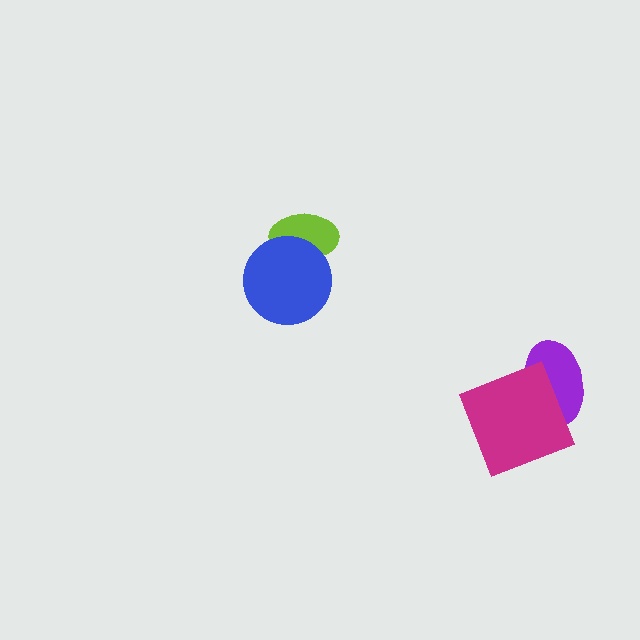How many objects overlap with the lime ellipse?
1 object overlaps with the lime ellipse.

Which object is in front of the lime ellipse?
The blue circle is in front of the lime ellipse.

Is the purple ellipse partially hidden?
Yes, it is partially covered by another shape.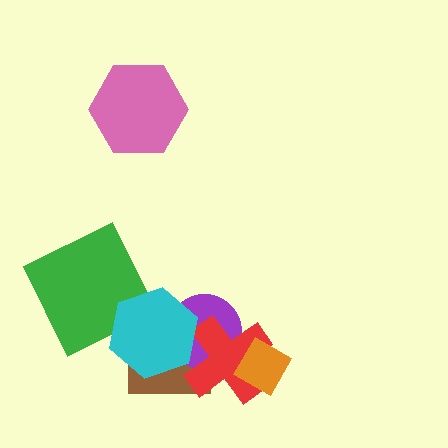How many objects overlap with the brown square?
3 objects overlap with the brown square.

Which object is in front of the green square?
The cyan hexagon is in front of the green square.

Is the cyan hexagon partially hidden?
No, no other shape covers it.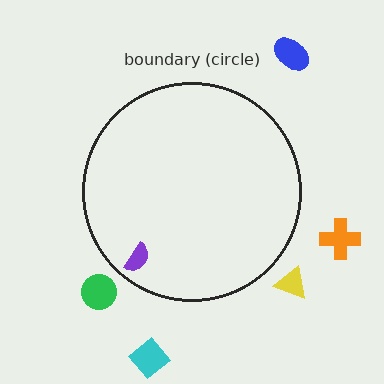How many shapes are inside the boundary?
1 inside, 5 outside.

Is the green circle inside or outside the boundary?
Outside.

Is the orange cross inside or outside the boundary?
Outside.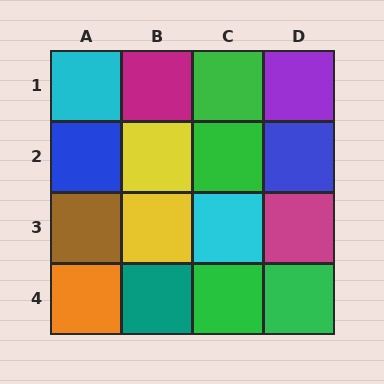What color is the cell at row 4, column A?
Orange.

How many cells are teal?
1 cell is teal.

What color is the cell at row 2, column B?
Yellow.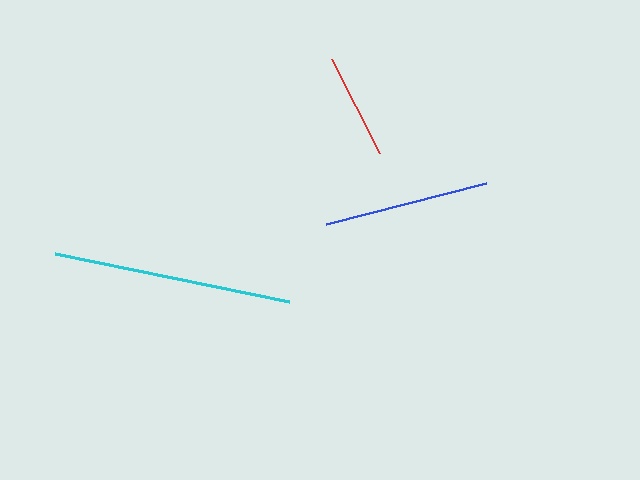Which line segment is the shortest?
The red line is the shortest at approximately 106 pixels.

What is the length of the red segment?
The red segment is approximately 106 pixels long.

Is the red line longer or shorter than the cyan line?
The cyan line is longer than the red line.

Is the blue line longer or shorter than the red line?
The blue line is longer than the red line.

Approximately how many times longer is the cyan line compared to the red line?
The cyan line is approximately 2.3 times the length of the red line.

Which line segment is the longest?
The cyan line is the longest at approximately 239 pixels.